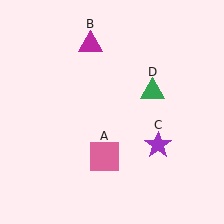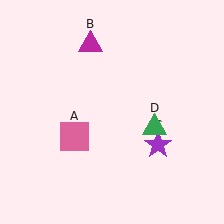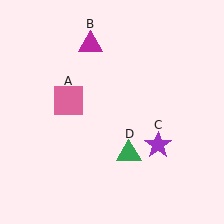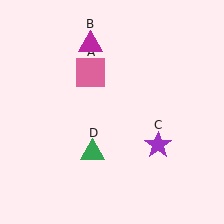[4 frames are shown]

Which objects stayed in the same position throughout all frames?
Magenta triangle (object B) and purple star (object C) remained stationary.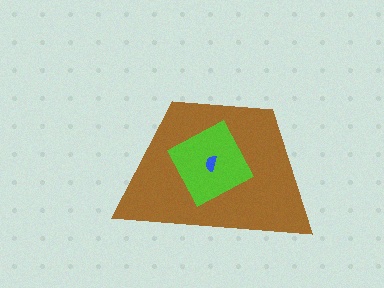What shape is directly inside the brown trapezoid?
The lime square.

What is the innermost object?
The blue semicircle.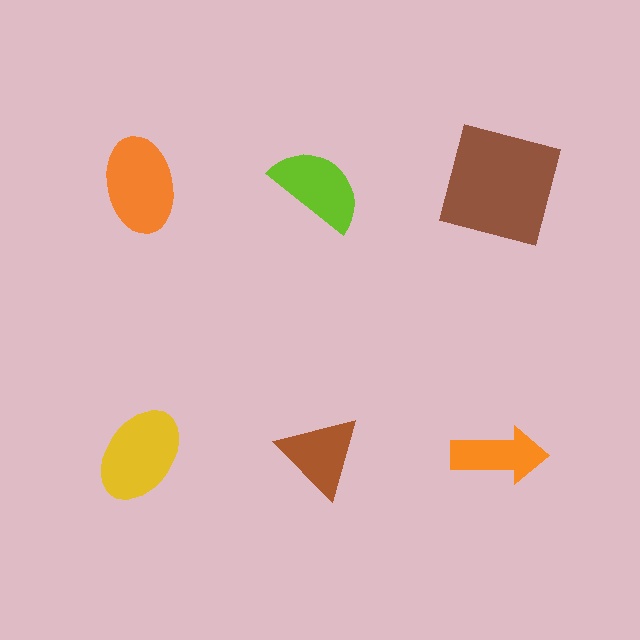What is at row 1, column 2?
A lime semicircle.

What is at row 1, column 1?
An orange ellipse.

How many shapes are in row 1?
3 shapes.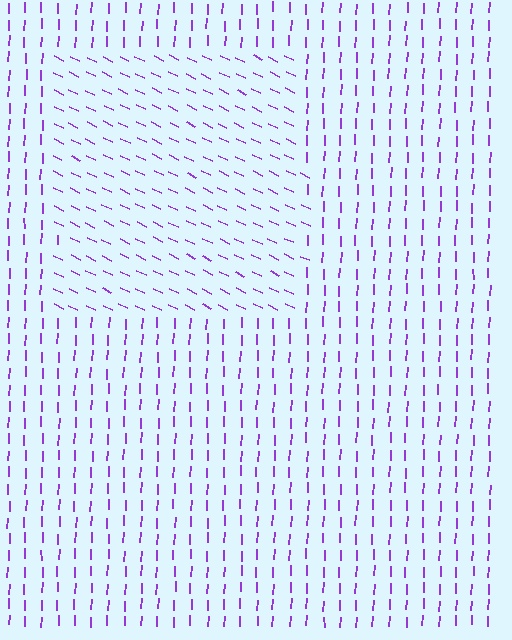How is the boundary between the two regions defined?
The boundary is defined purely by a change in line orientation (approximately 66 degrees difference). All lines are the same color and thickness.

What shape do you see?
I see a rectangle.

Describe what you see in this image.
The image is filled with small purple line segments. A rectangle region in the image has lines oriented differently from the surrounding lines, creating a visible texture boundary.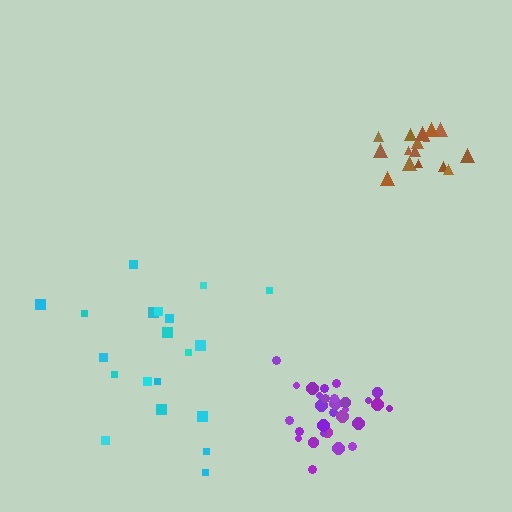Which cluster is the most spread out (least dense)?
Cyan.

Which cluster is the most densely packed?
Purple.